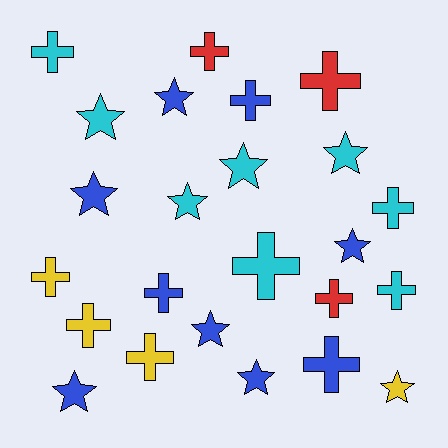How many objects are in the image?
There are 24 objects.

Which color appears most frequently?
Blue, with 9 objects.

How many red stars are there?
There are no red stars.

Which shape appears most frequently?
Cross, with 13 objects.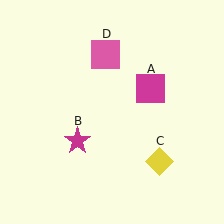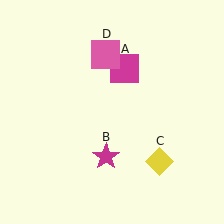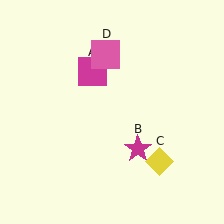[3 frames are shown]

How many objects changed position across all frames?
2 objects changed position: magenta square (object A), magenta star (object B).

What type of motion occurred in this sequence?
The magenta square (object A), magenta star (object B) rotated counterclockwise around the center of the scene.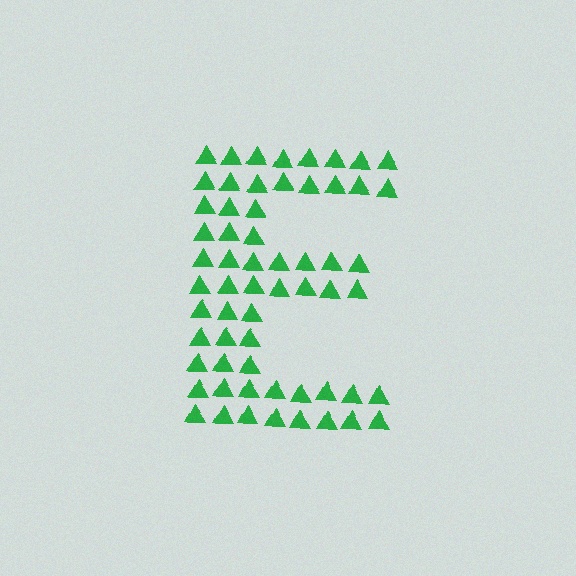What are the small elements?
The small elements are triangles.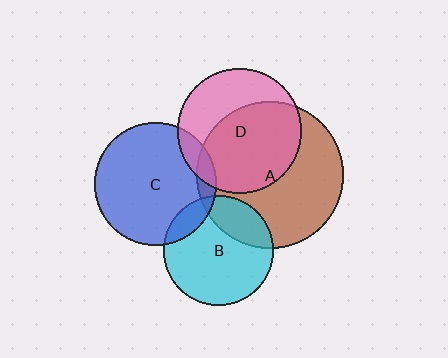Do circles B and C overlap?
Yes.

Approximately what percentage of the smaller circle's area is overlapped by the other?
Approximately 15%.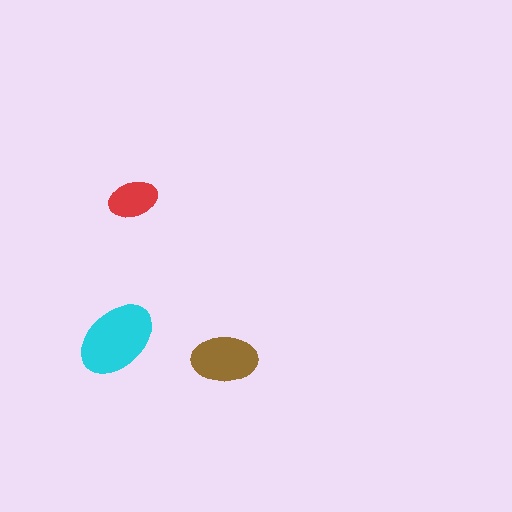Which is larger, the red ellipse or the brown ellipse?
The brown one.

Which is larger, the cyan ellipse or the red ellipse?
The cyan one.